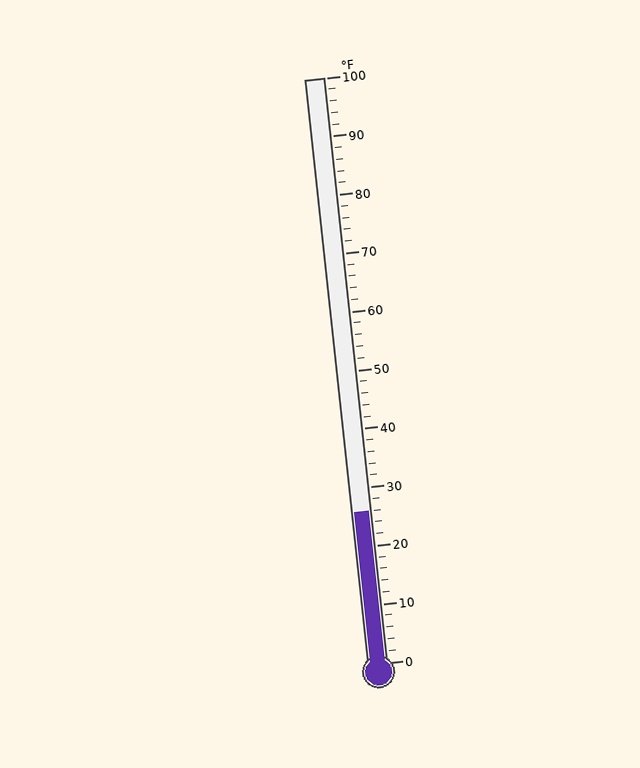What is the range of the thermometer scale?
The thermometer scale ranges from 0°F to 100°F.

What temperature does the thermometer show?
The thermometer shows approximately 26°F.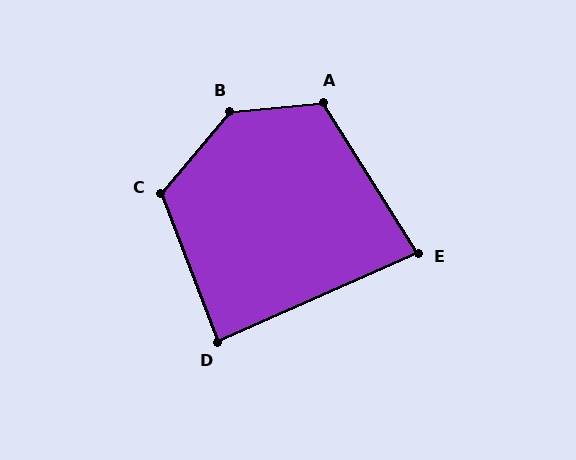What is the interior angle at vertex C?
Approximately 119 degrees (obtuse).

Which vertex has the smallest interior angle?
E, at approximately 82 degrees.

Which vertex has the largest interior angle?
B, at approximately 135 degrees.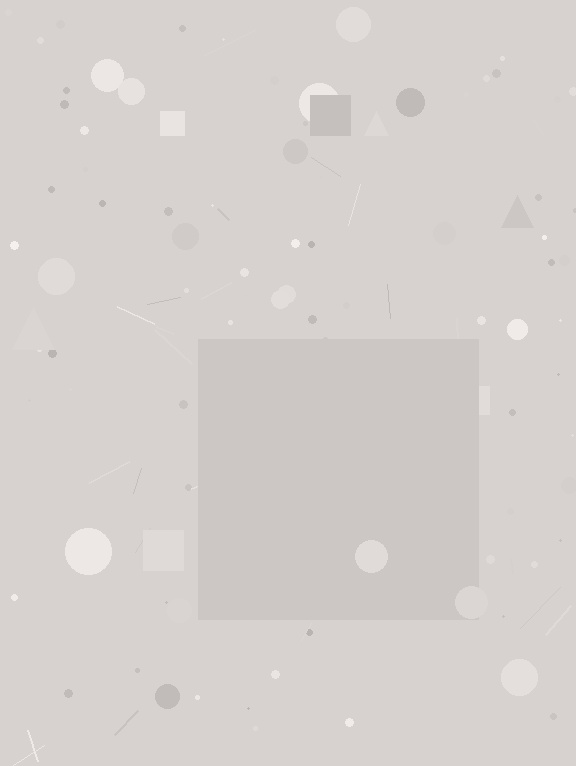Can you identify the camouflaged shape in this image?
The camouflaged shape is a square.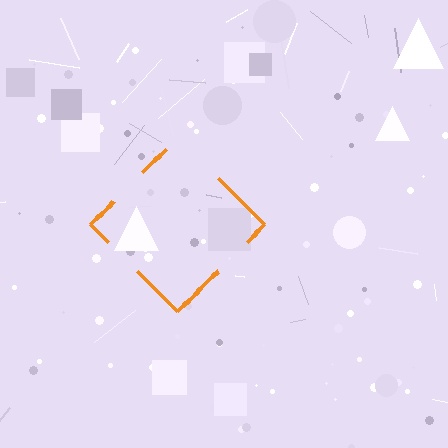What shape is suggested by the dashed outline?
The dashed outline suggests a diamond.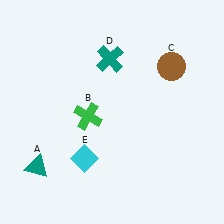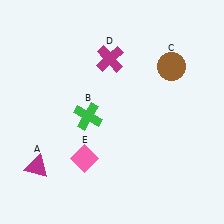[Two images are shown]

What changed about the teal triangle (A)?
In Image 1, A is teal. In Image 2, it changed to magenta.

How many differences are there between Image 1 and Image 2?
There are 3 differences between the two images.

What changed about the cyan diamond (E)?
In Image 1, E is cyan. In Image 2, it changed to pink.